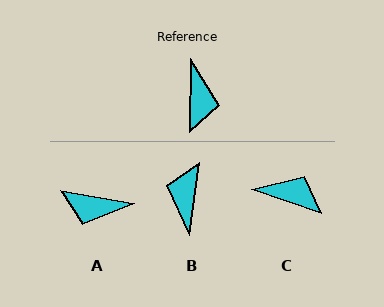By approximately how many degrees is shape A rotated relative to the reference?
Approximately 99 degrees clockwise.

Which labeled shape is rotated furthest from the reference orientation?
B, about 173 degrees away.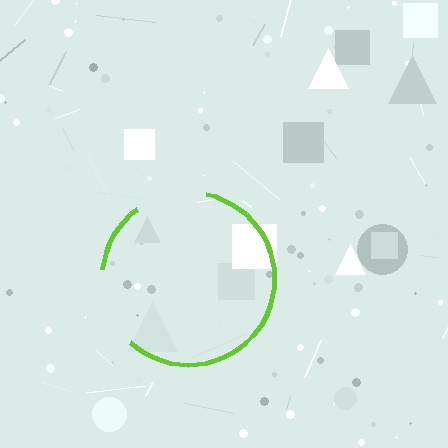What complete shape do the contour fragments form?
The contour fragments form a circle.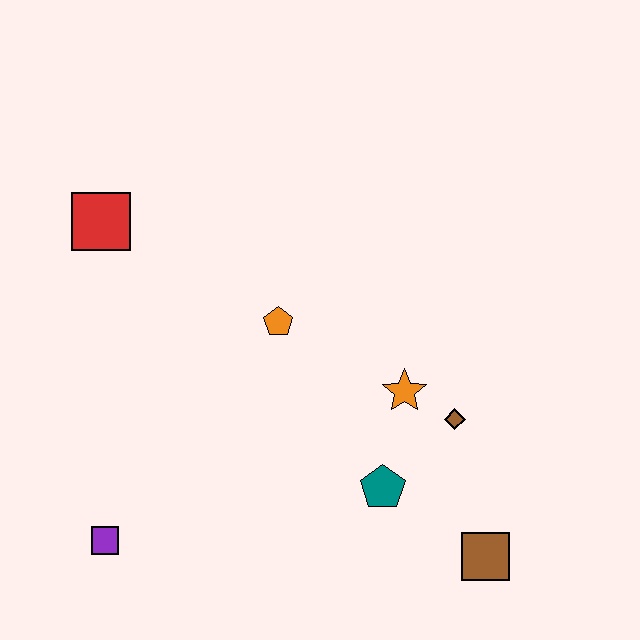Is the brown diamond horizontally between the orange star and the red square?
No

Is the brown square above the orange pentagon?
No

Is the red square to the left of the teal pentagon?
Yes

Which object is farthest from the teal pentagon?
The red square is farthest from the teal pentagon.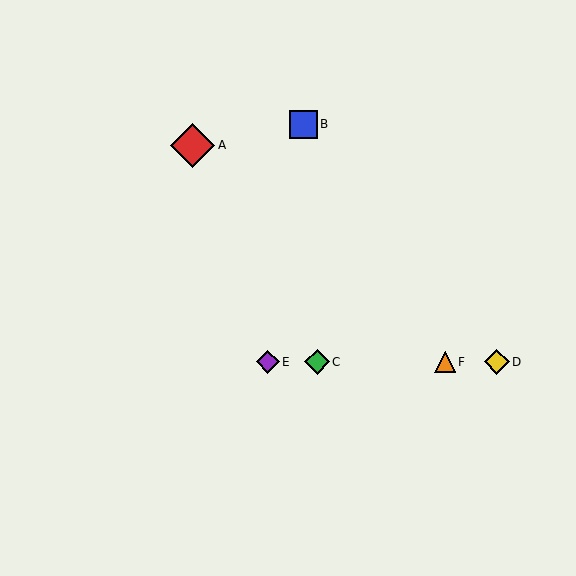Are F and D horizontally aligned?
Yes, both are at y≈362.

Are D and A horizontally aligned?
No, D is at y≈362 and A is at y≈145.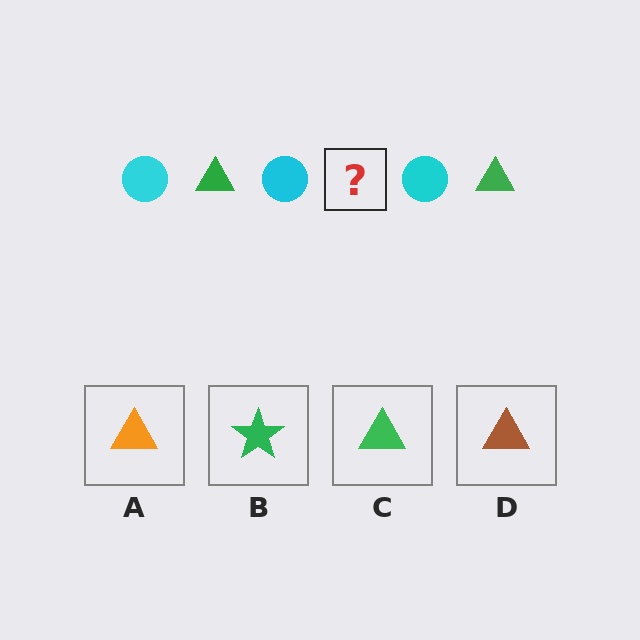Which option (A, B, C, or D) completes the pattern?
C.